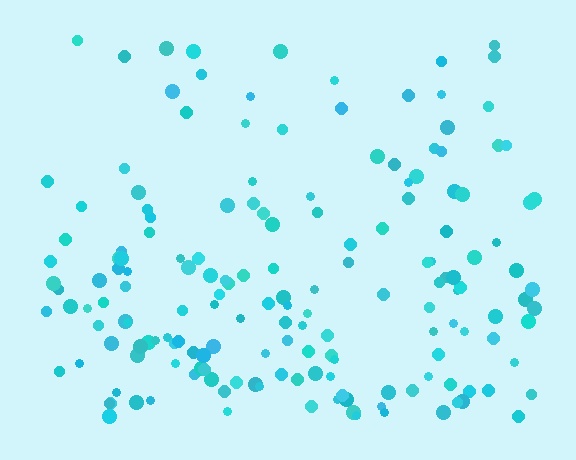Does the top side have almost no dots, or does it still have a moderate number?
Still a moderate number, just noticeably fewer than the bottom.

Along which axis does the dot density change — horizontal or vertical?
Vertical.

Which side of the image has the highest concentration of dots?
The bottom.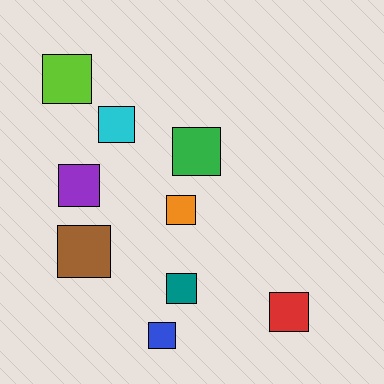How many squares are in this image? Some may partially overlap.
There are 9 squares.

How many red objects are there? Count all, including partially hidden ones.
There is 1 red object.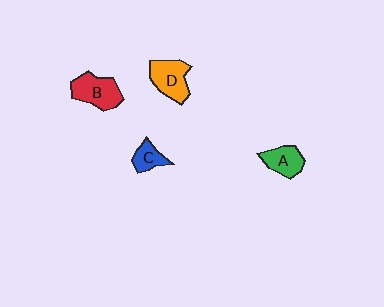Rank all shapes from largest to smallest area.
From largest to smallest: B (red), D (orange), A (green), C (blue).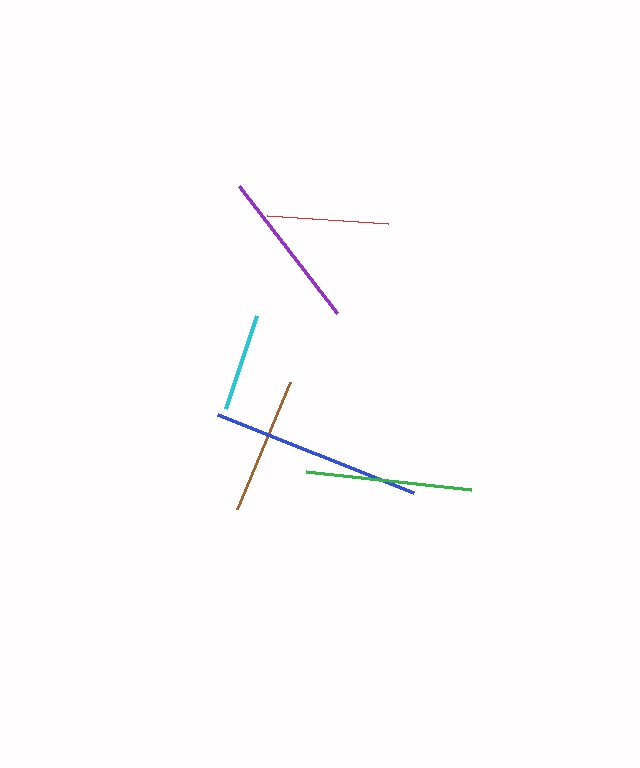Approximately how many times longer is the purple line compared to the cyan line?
The purple line is approximately 1.6 times the length of the cyan line.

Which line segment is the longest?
The blue line is the longest at approximately 212 pixels.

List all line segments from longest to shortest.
From longest to shortest: blue, green, purple, brown, red, cyan.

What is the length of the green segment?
The green segment is approximately 166 pixels long.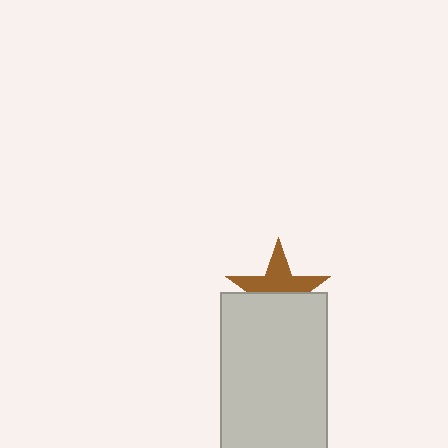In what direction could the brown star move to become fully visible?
The brown star could move up. That would shift it out from behind the light gray rectangle entirely.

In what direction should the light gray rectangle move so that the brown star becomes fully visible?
The light gray rectangle should move down. That is the shortest direction to clear the overlap and leave the brown star fully visible.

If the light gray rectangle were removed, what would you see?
You would see the complete brown star.